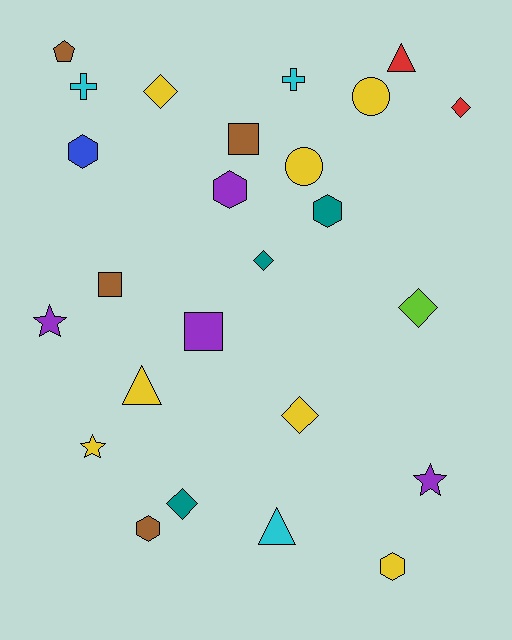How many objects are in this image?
There are 25 objects.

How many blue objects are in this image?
There is 1 blue object.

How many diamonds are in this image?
There are 6 diamonds.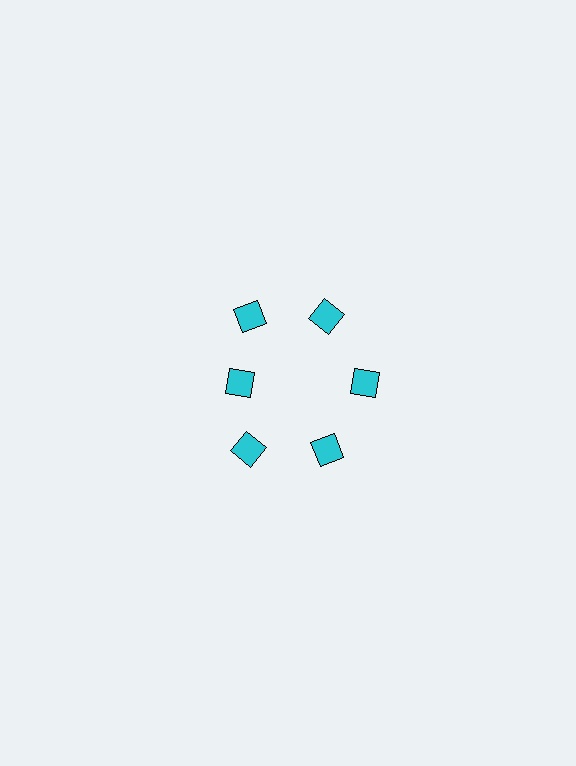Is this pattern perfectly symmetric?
No. The 6 cyan diamonds are arranged in a ring, but one element near the 9 o'clock position is pulled inward toward the center, breaking the 6-fold rotational symmetry.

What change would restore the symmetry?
The symmetry would be restored by moving it outward, back onto the ring so that all 6 diamonds sit at equal angles and equal distance from the center.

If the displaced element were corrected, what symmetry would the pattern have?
It would have 6-fold rotational symmetry — the pattern would map onto itself every 60 degrees.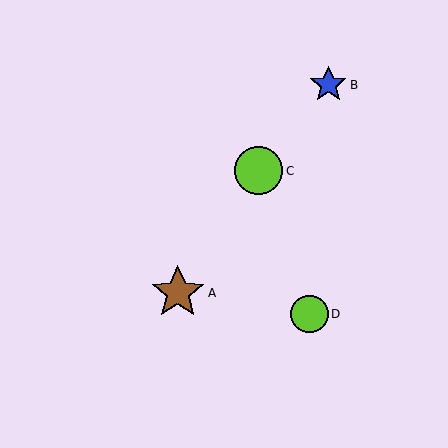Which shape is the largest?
The brown star (labeled A) is the largest.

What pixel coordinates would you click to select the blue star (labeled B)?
Click at (328, 85) to select the blue star B.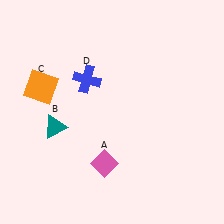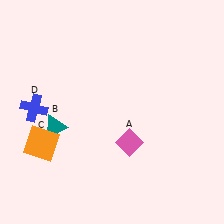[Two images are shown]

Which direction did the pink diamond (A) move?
The pink diamond (A) moved right.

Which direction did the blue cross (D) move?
The blue cross (D) moved left.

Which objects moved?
The objects that moved are: the pink diamond (A), the orange square (C), the blue cross (D).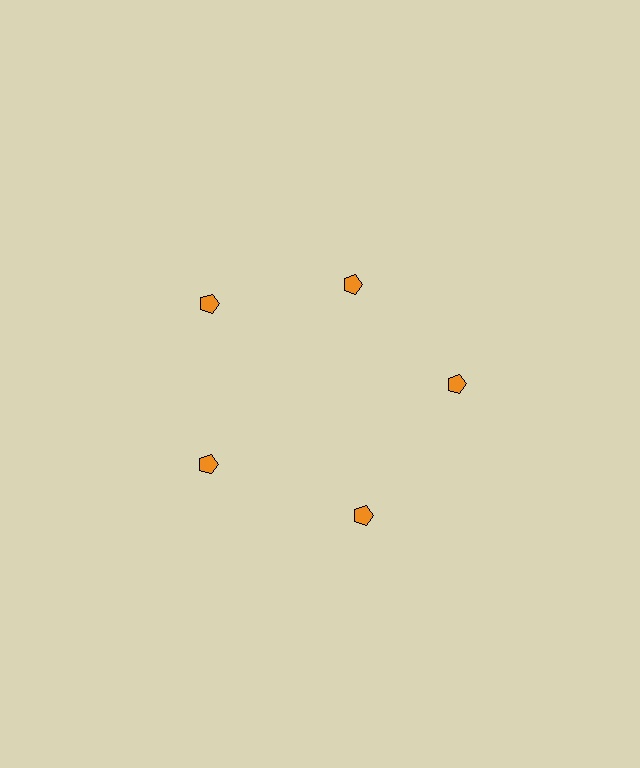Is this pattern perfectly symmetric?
No. The 5 orange pentagons are arranged in a ring, but one element near the 1 o'clock position is pulled inward toward the center, breaking the 5-fold rotational symmetry.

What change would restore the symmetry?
The symmetry would be restored by moving it outward, back onto the ring so that all 5 pentagons sit at equal angles and equal distance from the center.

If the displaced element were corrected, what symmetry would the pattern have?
It would have 5-fold rotational symmetry — the pattern would map onto itself every 72 degrees.